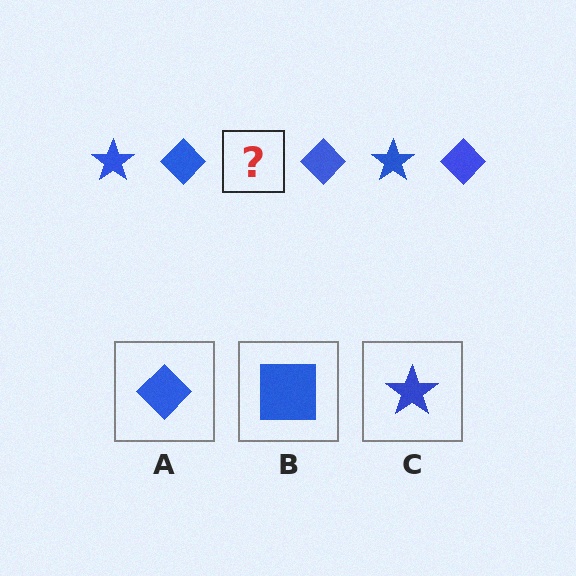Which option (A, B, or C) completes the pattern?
C.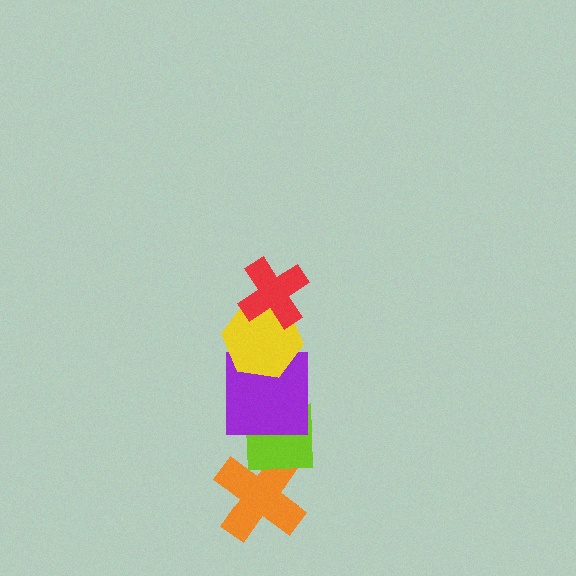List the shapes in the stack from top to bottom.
From top to bottom: the red cross, the yellow hexagon, the purple square, the lime square, the orange cross.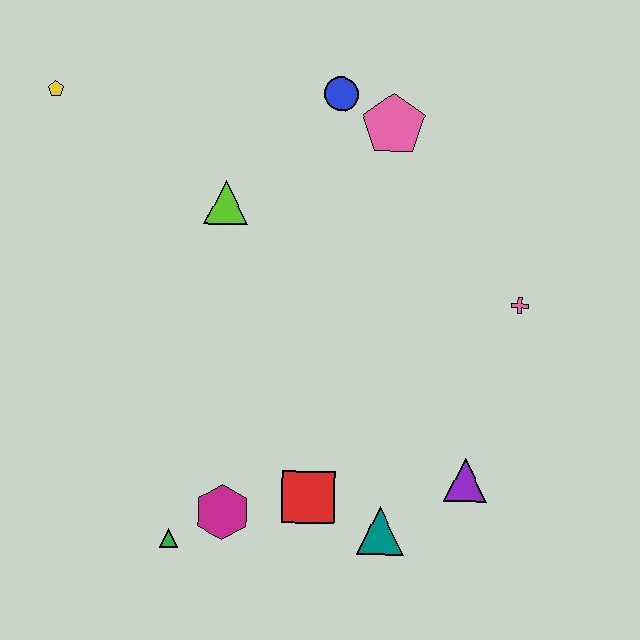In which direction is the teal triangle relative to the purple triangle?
The teal triangle is to the left of the purple triangle.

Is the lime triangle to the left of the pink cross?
Yes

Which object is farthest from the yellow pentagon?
The purple triangle is farthest from the yellow pentagon.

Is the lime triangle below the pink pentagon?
Yes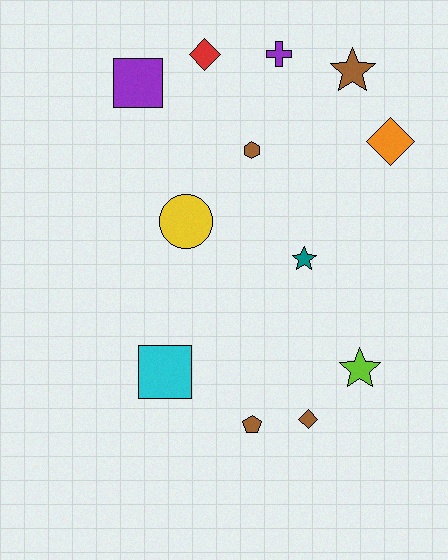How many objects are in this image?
There are 12 objects.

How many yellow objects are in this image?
There is 1 yellow object.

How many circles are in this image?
There is 1 circle.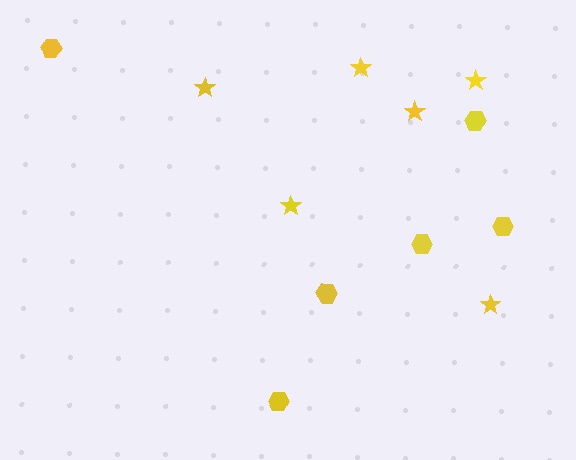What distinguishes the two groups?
There are 2 groups: one group of hexagons (6) and one group of stars (6).